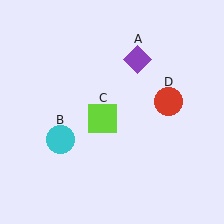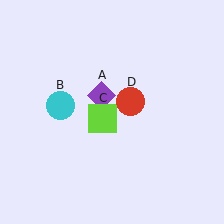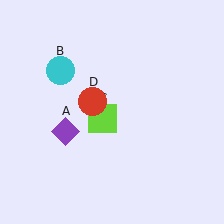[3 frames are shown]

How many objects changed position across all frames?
3 objects changed position: purple diamond (object A), cyan circle (object B), red circle (object D).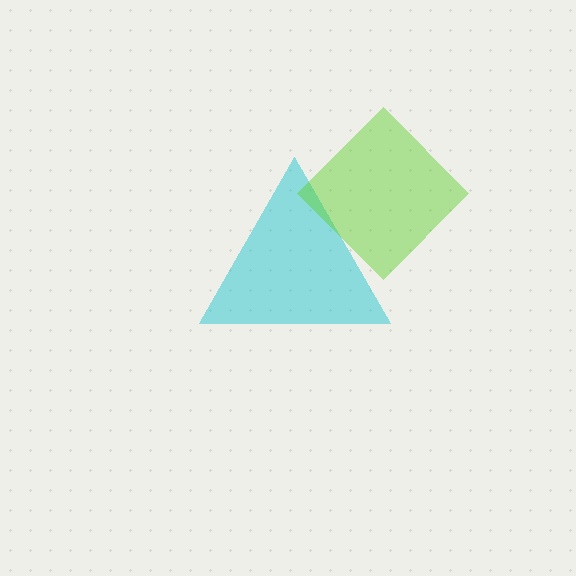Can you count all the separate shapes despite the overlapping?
Yes, there are 2 separate shapes.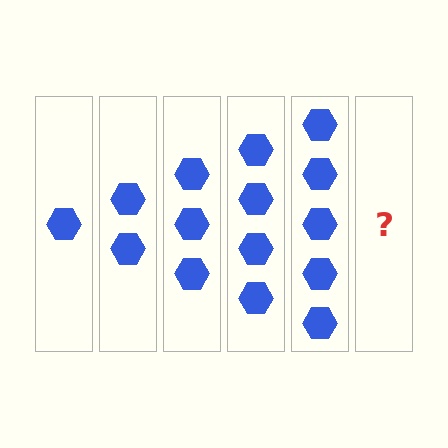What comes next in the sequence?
The next element should be 6 hexagons.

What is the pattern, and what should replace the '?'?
The pattern is that each step adds one more hexagon. The '?' should be 6 hexagons.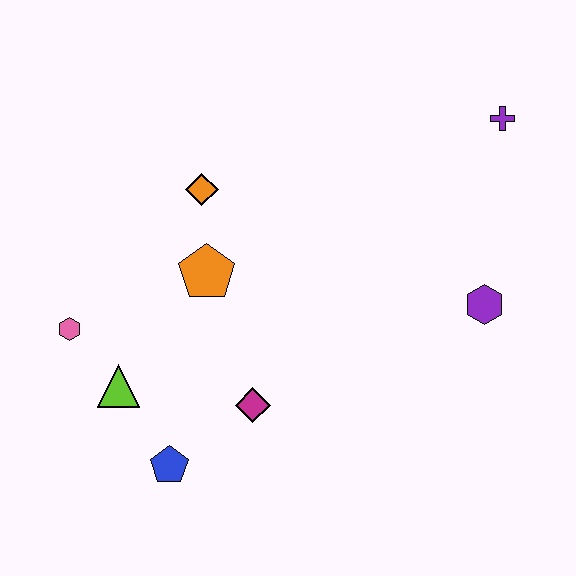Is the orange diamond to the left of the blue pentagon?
No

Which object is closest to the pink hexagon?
The lime triangle is closest to the pink hexagon.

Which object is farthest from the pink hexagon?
The purple cross is farthest from the pink hexagon.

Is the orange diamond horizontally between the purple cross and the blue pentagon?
Yes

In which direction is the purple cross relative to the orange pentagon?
The purple cross is to the right of the orange pentagon.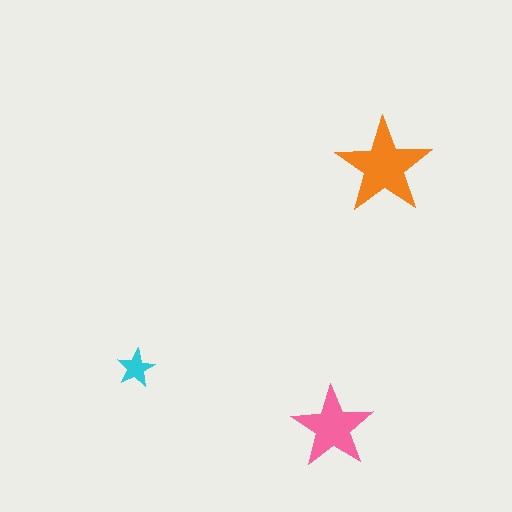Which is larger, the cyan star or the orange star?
The orange one.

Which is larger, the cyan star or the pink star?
The pink one.